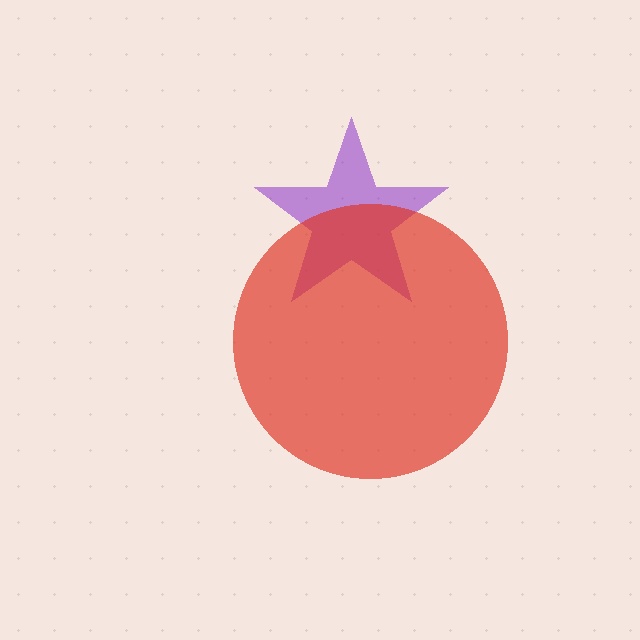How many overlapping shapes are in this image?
There are 2 overlapping shapes in the image.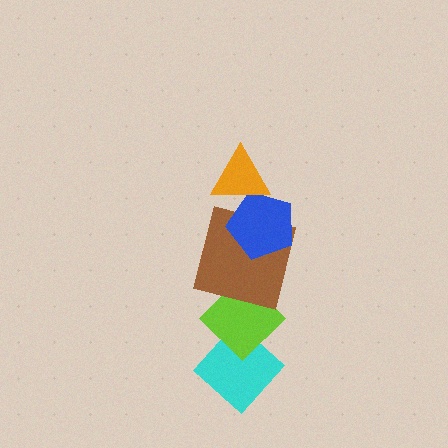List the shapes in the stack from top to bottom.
From top to bottom: the orange triangle, the blue pentagon, the brown square, the lime diamond, the cyan diamond.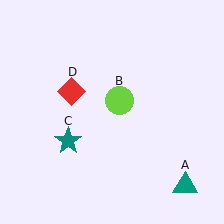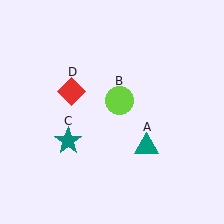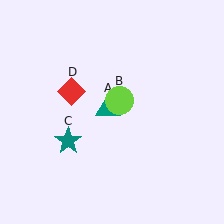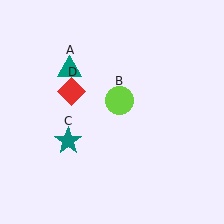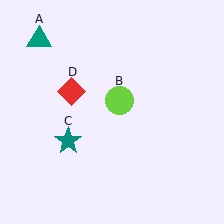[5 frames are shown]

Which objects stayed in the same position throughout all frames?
Lime circle (object B) and teal star (object C) and red diamond (object D) remained stationary.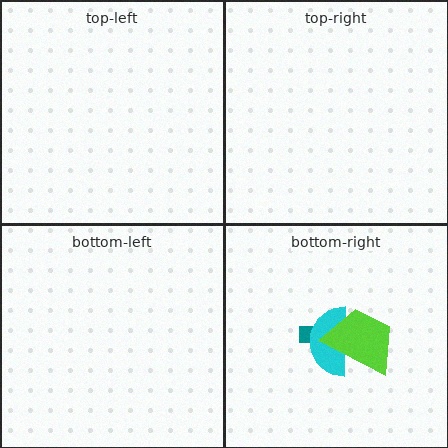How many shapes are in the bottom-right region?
3.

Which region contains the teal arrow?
The bottom-right region.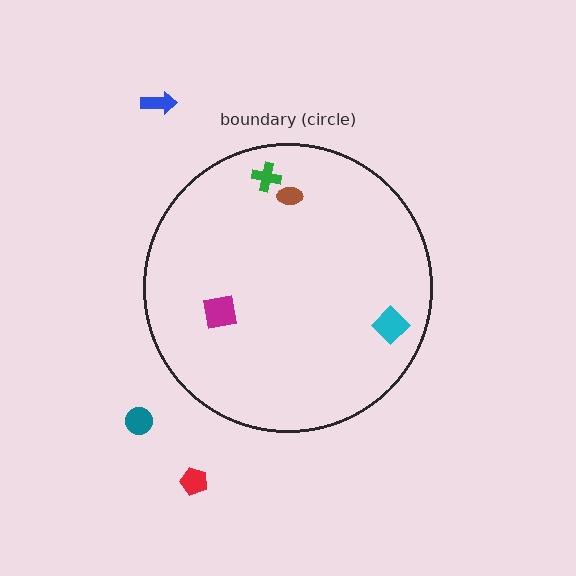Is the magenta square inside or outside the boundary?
Inside.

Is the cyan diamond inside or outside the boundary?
Inside.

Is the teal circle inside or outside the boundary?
Outside.